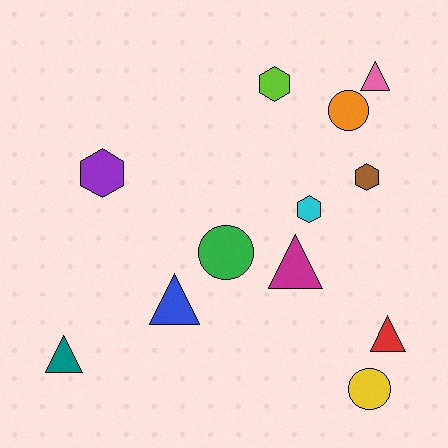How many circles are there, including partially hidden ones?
There are 3 circles.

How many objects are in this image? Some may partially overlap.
There are 12 objects.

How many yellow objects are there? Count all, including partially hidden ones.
There is 1 yellow object.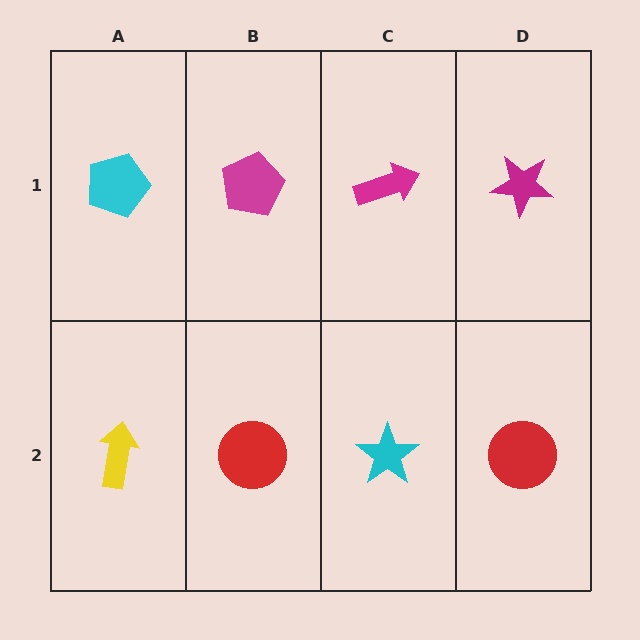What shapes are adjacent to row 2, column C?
A magenta arrow (row 1, column C), a red circle (row 2, column B), a red circle (row 2, column D).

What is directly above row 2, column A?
A cyan pentagon.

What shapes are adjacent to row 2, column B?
A magenta pentagon (row 1, column B), a yellow arrow (row 2, column A), a cyan star (row 2, column C).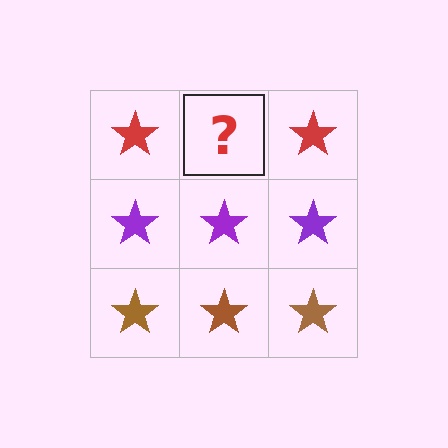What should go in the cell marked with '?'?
The missing cell should contain a red star.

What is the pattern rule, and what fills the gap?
The rule is that each row has a consistent color. The gap should be filled with a red star.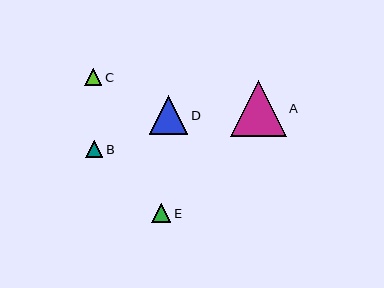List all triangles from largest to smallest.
From largest to smallest: A, D, E, C, B.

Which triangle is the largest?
Triangle A is the largest with a size of approximately 56 pixels.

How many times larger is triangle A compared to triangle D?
Triangle A is approximately 1.5 times the size of triangle D.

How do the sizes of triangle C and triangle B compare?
Triangle C and triangle B are approximately the same size.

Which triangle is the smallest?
Triangle B is the smallest with a size of approximately 17 pixels.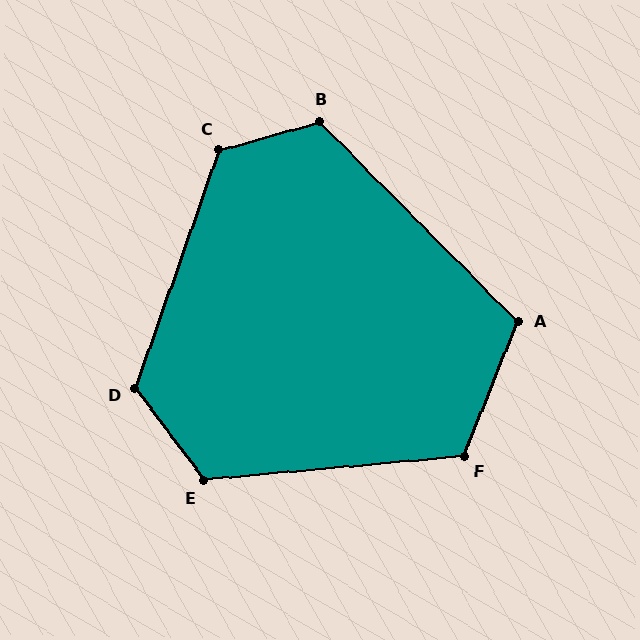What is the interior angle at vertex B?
Approximately 119 degrees (obtuse).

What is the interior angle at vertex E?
Approximately 122 degrees (obtuse).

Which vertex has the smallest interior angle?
A, at approximately 113 degrees.